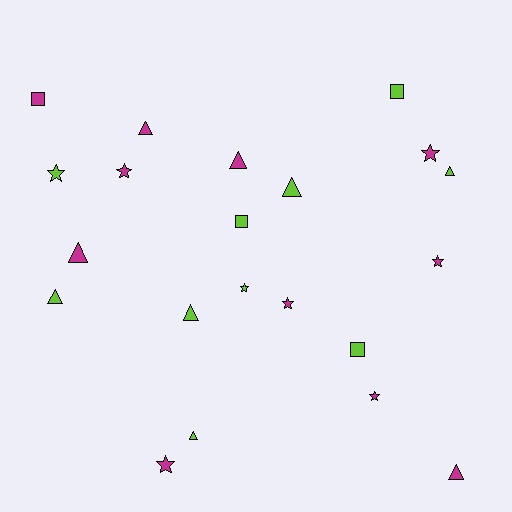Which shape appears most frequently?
Triangle, with 9 objects.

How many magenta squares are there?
There is 1 magenta square.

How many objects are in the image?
There are 21 objects.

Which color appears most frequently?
Magenta, with 11 objects.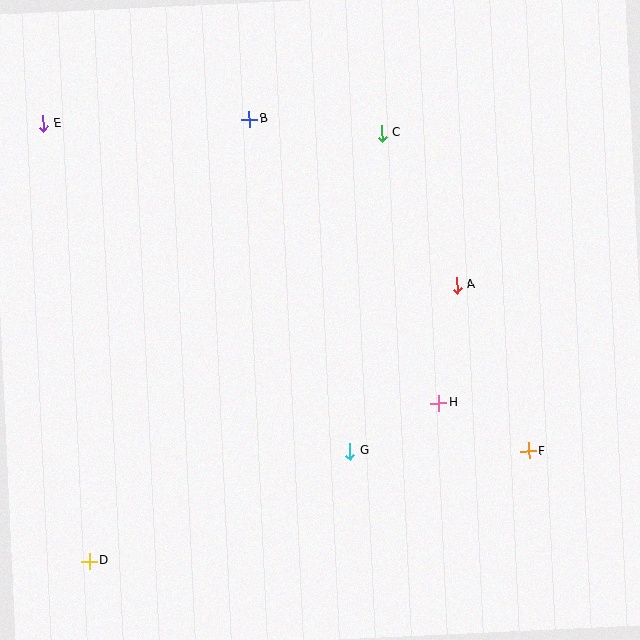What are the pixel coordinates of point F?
Point F is at (528, 451).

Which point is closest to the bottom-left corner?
Point D is closest to the bottom-left corner.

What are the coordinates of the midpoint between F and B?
The midpoint between F and B is at (389, 285).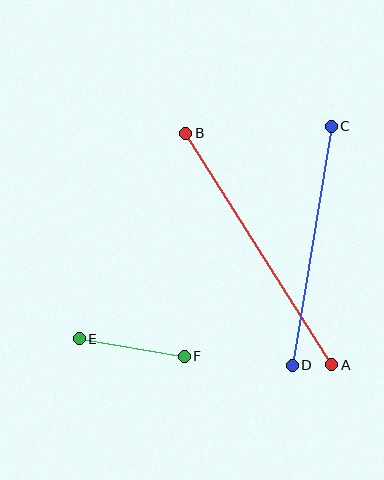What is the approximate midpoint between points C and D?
The midpoint is at approximately (312, 246) pixels.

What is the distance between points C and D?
The distance is approximately 242 pixels.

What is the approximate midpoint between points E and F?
The midpoint is at approximately (132, 347) pixels.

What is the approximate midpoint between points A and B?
The midpoint is at approximately (259, 249) pixels.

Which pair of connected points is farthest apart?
Points A and B are farthest apart.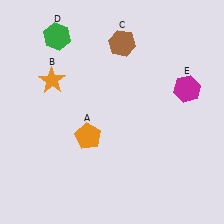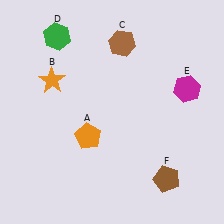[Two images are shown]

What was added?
A brown pentagon (F) was added in Image 2.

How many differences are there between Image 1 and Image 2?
There is 1 difference between the two images.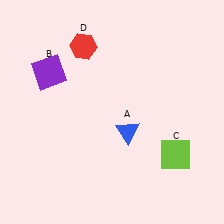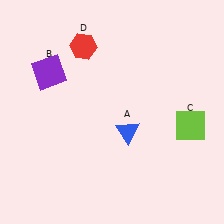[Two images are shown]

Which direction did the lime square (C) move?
The lime square (C) moved up.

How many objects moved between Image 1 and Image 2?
1 object moved between the two images.